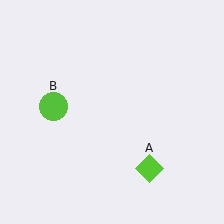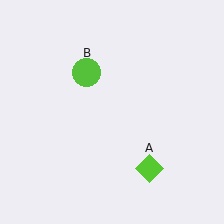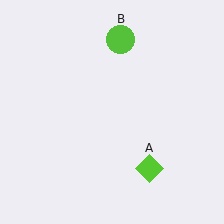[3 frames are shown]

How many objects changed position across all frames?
1 object changed position: lime circle (object B).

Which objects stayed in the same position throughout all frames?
Lime diamond (object A) remained stationary.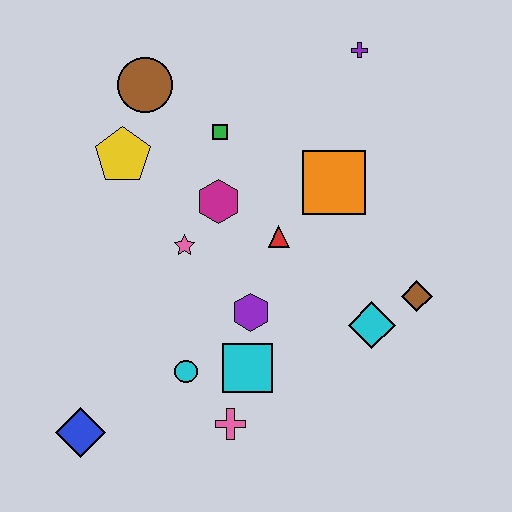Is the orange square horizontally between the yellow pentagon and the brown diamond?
Yes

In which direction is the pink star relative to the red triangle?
The pink star is to the left of the red triangle.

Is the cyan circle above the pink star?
No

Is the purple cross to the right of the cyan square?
Yes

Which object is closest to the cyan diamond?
The brown diamond is closest to the cyan diamond.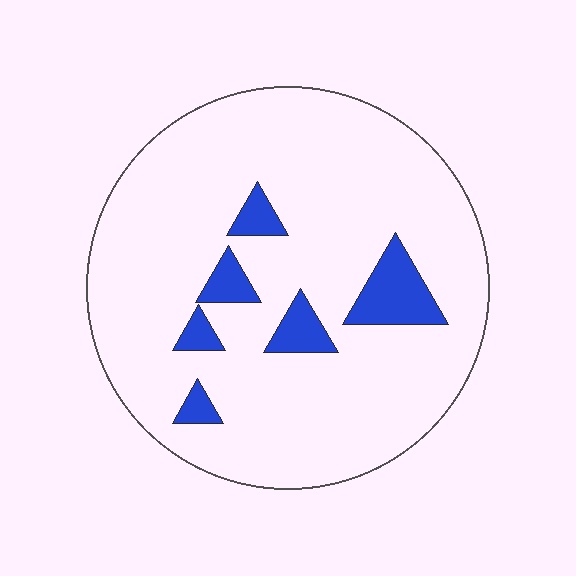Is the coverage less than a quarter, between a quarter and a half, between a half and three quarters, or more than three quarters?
Less than a quarter.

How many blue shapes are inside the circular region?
6.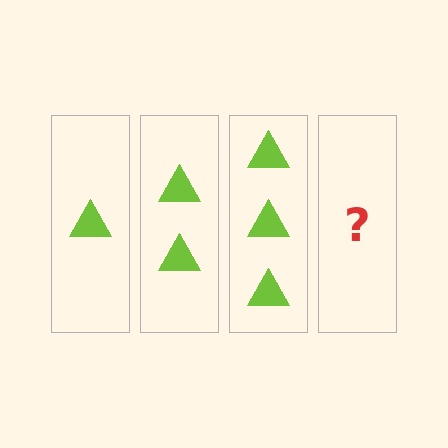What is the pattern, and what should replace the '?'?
The pattern is that each step adds one more triangle. The '?' should be 4 triangles.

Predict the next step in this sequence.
The next step is 4 triangles.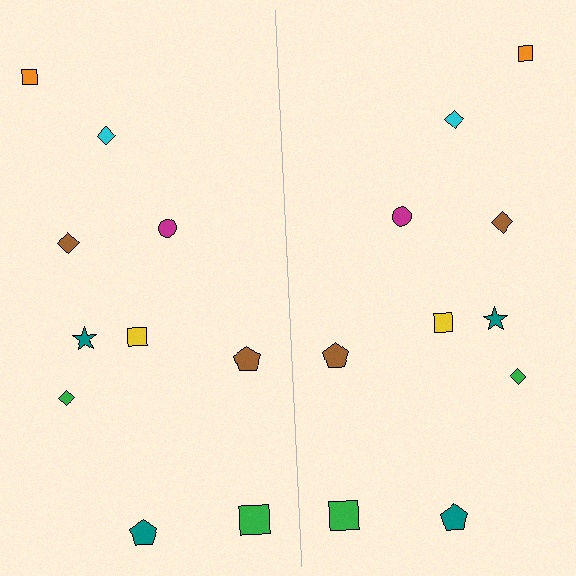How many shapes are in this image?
There are 20 shapes in this image.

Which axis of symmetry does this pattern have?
The pattern has a vertical axis of symmetry running through the center of the image.